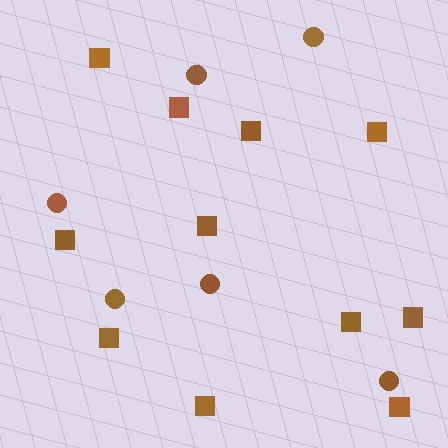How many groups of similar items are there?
There are 2 groups: one group of squares (11) and one group of circles (6).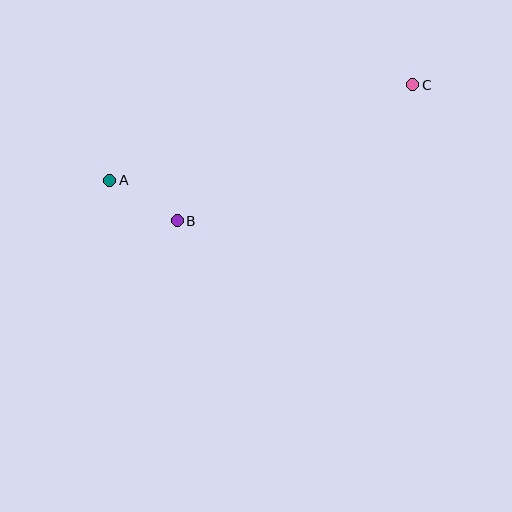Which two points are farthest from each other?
Points A and C are farthest from each other.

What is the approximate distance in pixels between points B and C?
The distance between B and C is approximately 272 pixels.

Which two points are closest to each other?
Points A and B are closest to each other.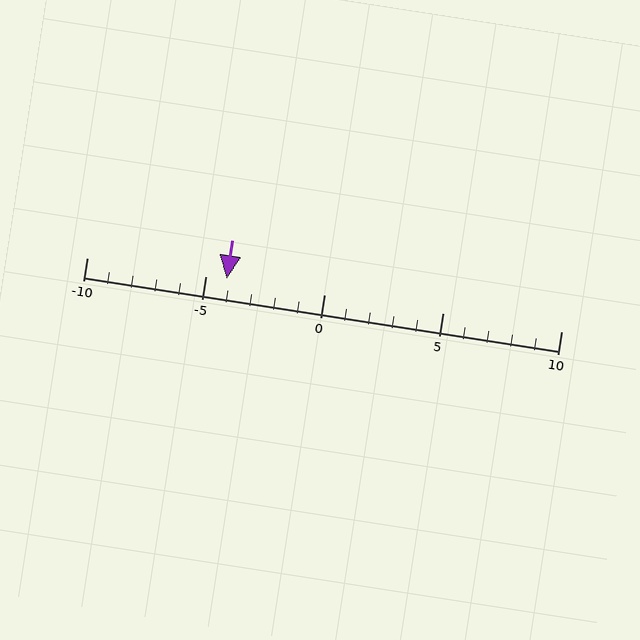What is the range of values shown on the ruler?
The ruler shows values from -10 to 10.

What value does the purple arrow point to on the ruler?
The purple arrow points to approximately -4.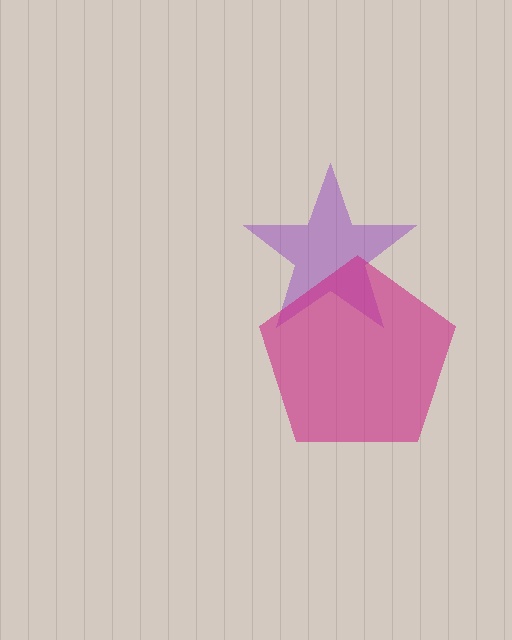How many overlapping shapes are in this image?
There are 2 overlapping shapes in the image.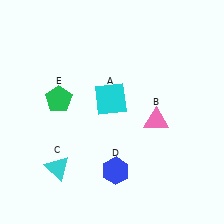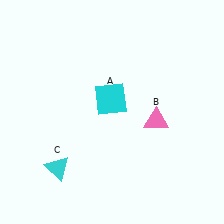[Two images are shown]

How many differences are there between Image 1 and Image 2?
There are 2 differences between the two images.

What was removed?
The blue hexagon (D), the green pentagon (E) were removed in Image 2.